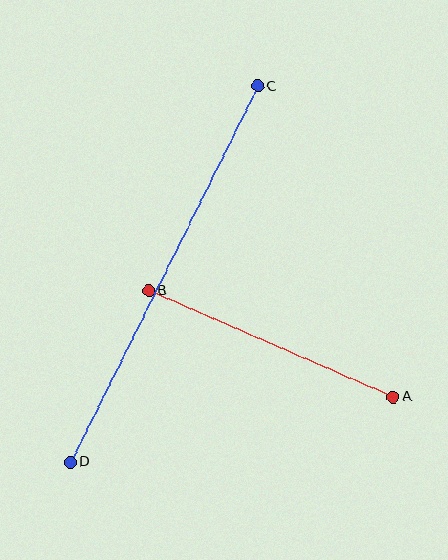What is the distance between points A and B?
The distance is approximately 267 pixels.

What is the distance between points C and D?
The distance is approximately 420 pixels.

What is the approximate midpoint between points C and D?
The midpoint is at approximately (164, 274) pixels.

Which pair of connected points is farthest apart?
Points C and D are farthest apart.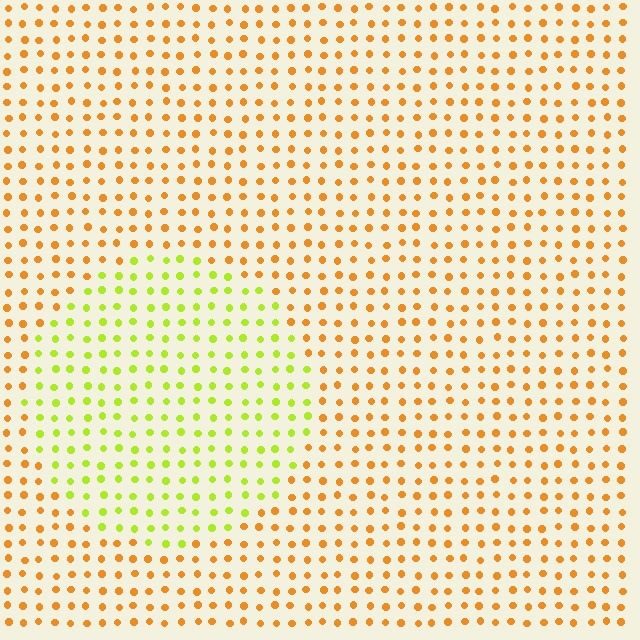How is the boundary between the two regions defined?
The boundary is defined purely by a slight shift in hue (about 48 degrees). Spacing, size, and orientation are identical on both sides.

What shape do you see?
I see a circle.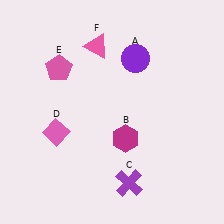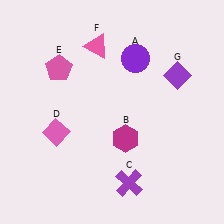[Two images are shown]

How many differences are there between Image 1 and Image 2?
There is 1 difference between the two images.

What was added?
A purple diamond (G) was added in Image 2.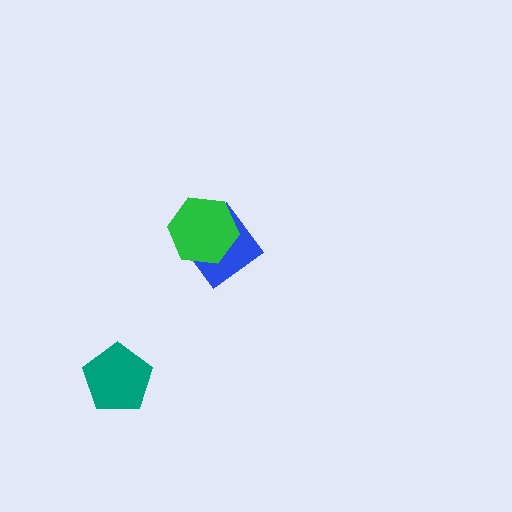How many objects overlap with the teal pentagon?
0 objects overlap with the teal pentagon.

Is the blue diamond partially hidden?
Yes, it is partially covered by another shape.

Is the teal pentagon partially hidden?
No, no other shape covers it.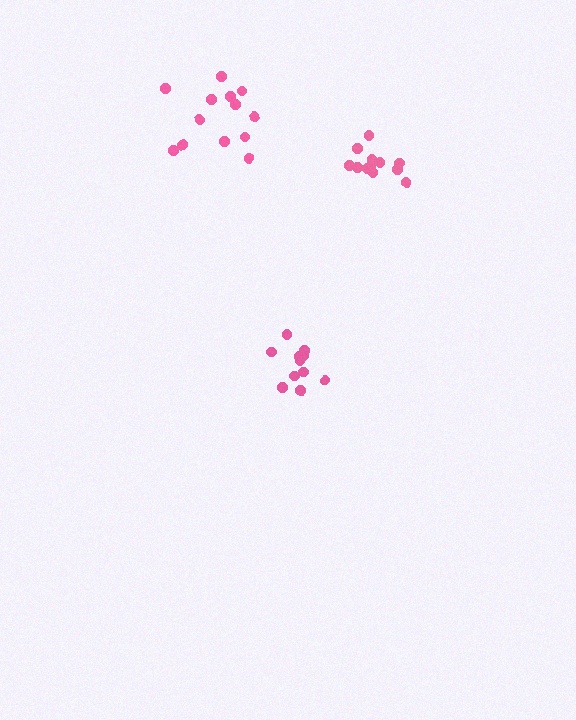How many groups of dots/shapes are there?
There are 3 groups.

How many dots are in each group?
Group 1: 11 dots, Group 2: 13 dots, Group 3: 12 dots (36 total).